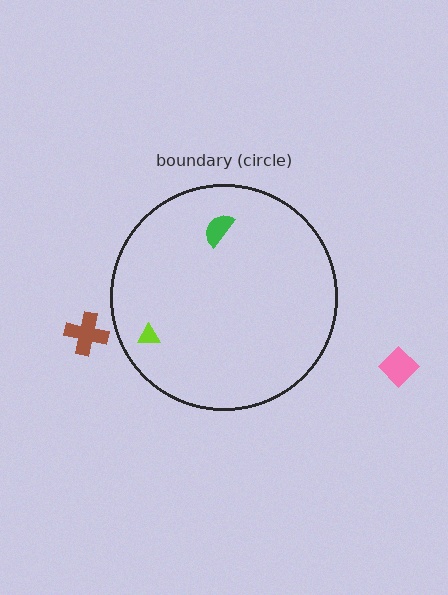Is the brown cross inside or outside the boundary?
Outside.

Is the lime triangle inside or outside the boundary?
Inside.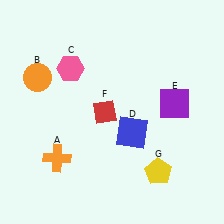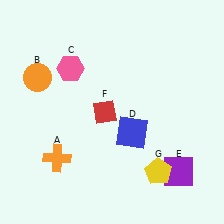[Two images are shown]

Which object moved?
The purple square (E) moved down.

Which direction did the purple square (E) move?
The purple square (E) moved down.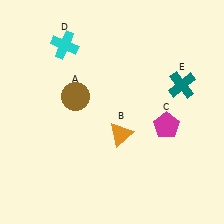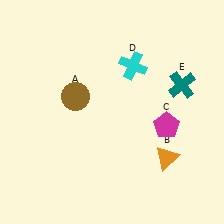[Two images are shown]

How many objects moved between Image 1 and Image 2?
2 objects moved between the two images.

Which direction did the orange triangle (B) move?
The orange triangle (B) moved right.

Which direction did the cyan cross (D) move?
The cyan cross (D) moved right.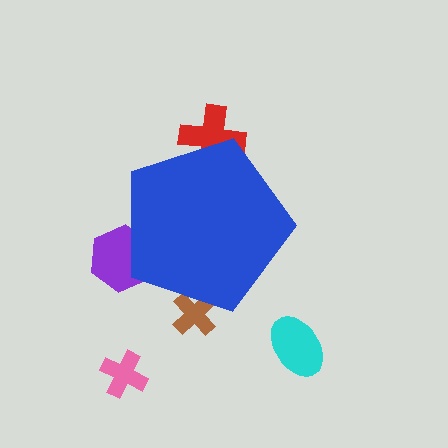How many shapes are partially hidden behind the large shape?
3 shapes are partially hidden.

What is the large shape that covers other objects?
A blue pentagon.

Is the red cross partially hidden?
Yes, the red cross is partially hidden behind the blue pentagon.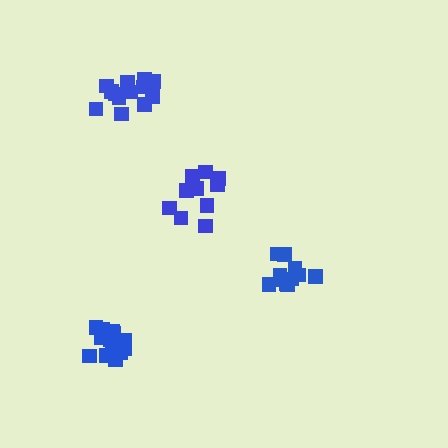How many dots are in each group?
Group 1: 11 dots, Group 2: 13 dots, Group 3: 13 dots, Group 4: 10 dots (47 total).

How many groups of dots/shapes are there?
There are 4 groups.